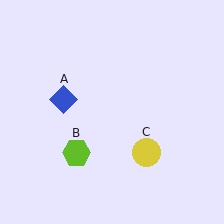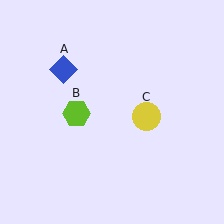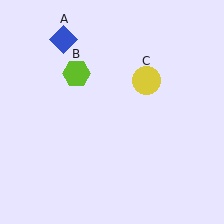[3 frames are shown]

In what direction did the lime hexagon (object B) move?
The lime hexagon (object B) moved up.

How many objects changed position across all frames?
3 objects changed position: blue diamond (object A), lime hexagon (object B), yellow circle (object C).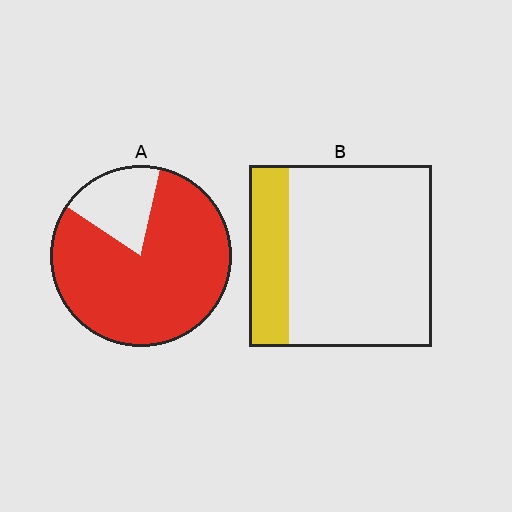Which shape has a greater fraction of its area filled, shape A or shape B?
Shape A.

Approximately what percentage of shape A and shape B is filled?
A is approximately 80% and B is approximately 20%.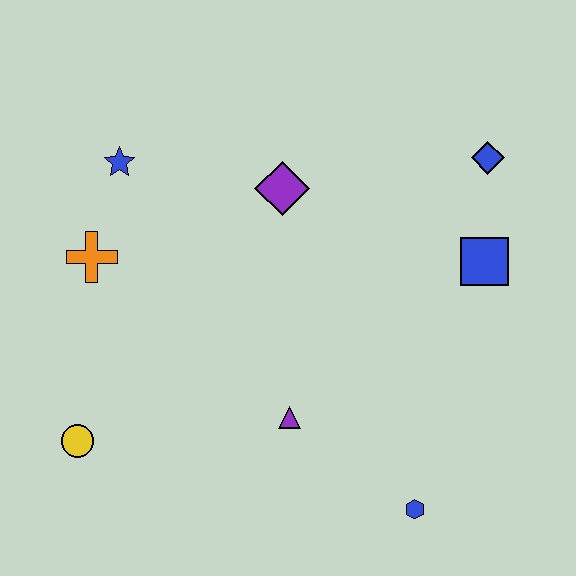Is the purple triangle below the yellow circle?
No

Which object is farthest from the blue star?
The blue hexagon is farthest from the blue star.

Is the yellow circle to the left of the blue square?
Yes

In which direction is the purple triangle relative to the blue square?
The purple triangle is to the left of the blue square.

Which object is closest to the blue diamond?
The blue square is closest to the blue diamond.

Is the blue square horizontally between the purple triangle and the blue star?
No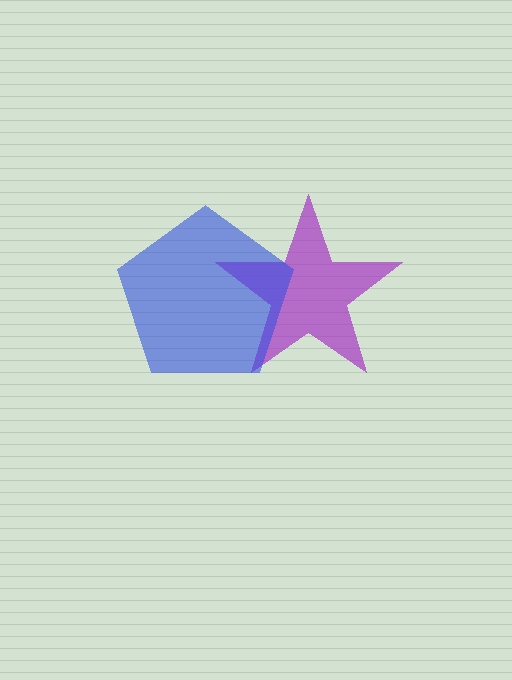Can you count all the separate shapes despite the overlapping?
Yes, there are 2 separate shapes.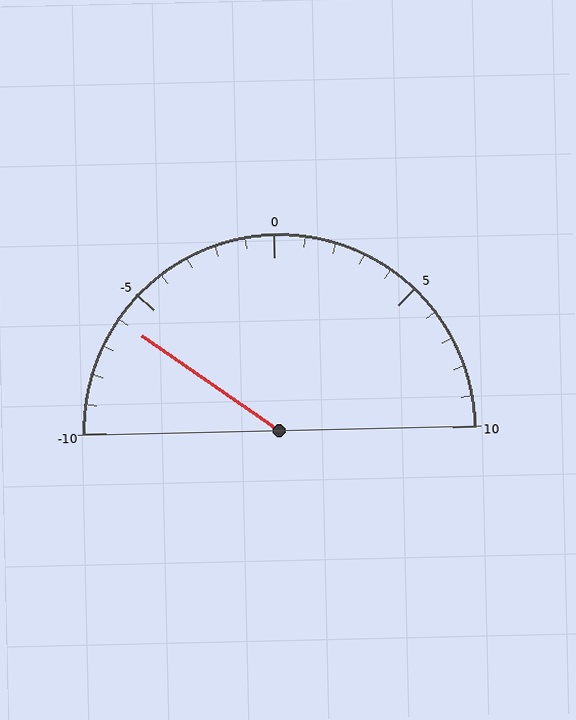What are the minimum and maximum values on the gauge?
The gauge ranges from -10 to 10.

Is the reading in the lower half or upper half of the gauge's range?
The reading is in the lower half of the range (-10 to 10).